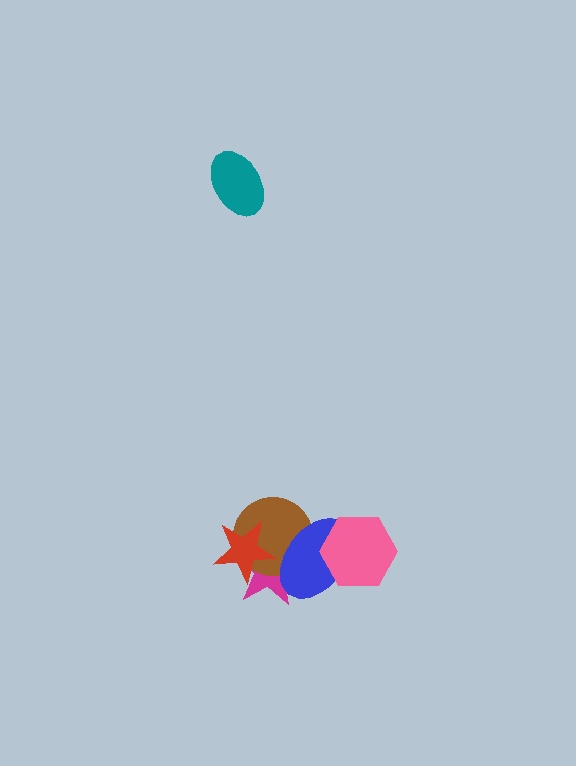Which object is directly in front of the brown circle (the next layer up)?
The red star is directly in front of the brown circle.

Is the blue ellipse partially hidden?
Yes, it is partially covered by another shape.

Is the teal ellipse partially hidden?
No, no other shape covers it.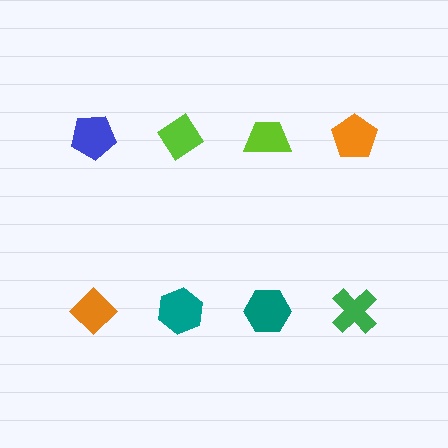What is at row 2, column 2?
A teal hexagon.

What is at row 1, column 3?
A lime trapezoid.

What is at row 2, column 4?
A green cross.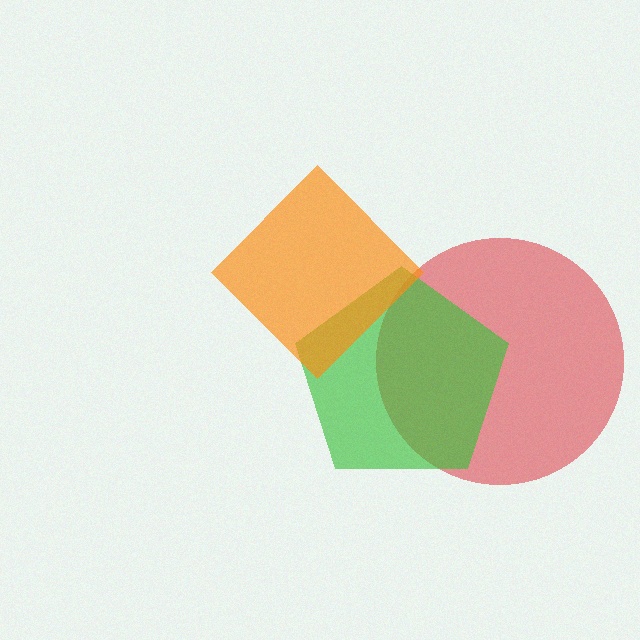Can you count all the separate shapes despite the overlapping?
Yes, there are 3 separate shapes.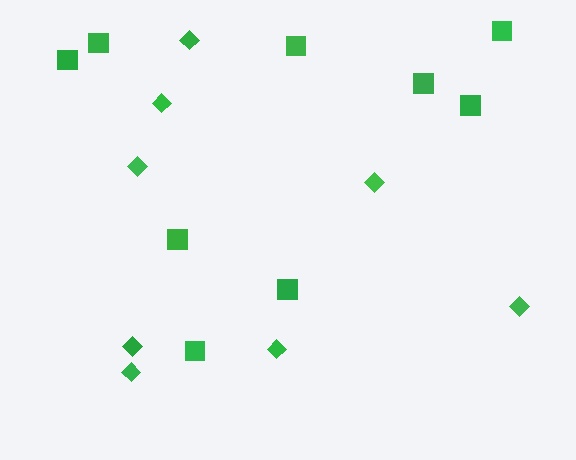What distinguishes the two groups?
There are 2 groups: one group of squares (9) and one group of diamonds (8).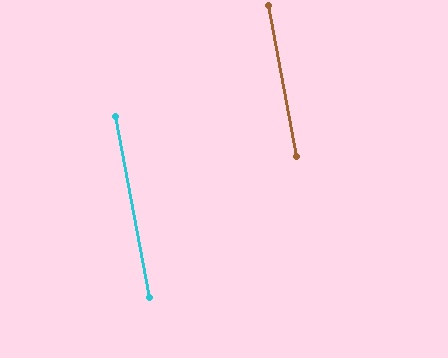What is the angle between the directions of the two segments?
Approximately 0 degrees.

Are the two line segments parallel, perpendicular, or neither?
Parallel — their directions differ by only 0.4°.